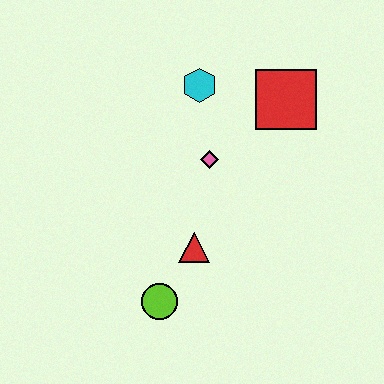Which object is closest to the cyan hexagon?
The pink diamond is closest to the cyan hexagon.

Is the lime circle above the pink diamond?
No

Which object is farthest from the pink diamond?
The lime circle is farthest from the pink diamond.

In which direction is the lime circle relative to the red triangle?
The lime circle is below the red triangle.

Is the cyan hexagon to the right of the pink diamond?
No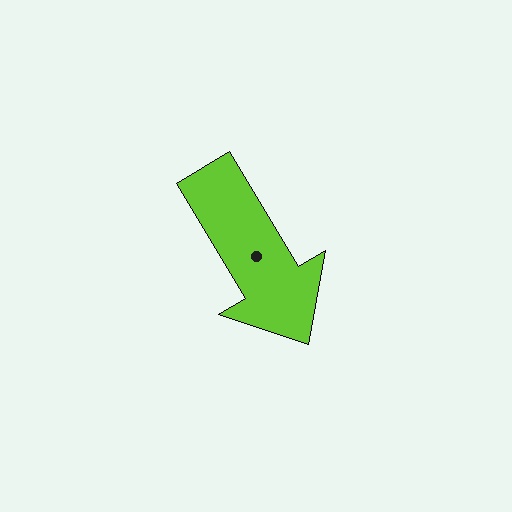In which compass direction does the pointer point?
Southeast.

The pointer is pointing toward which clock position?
Roughly 5 o'clock.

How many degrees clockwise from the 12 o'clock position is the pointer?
Approximately 149 degrees.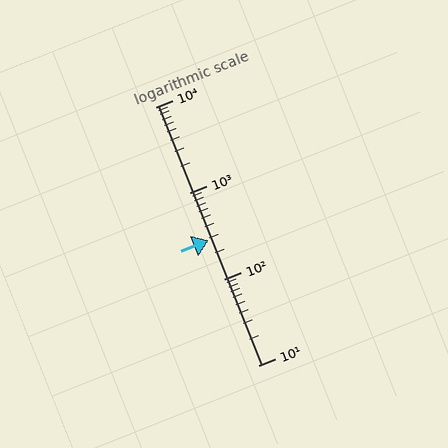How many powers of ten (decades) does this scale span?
The scale spans 3 decades, from 10 to 10000.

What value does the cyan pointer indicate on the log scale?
The pointer indicates approximately 280.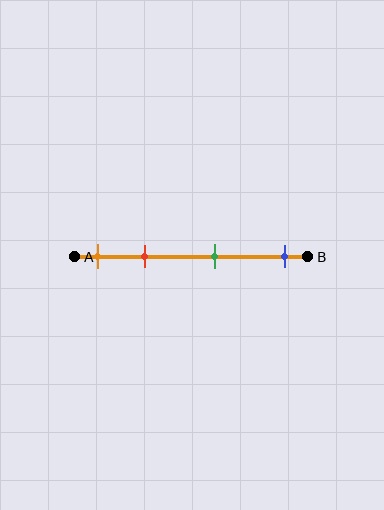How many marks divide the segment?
There are 4 marks dividing the segment.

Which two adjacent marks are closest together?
The orange and red marks are the closest adjacent pair.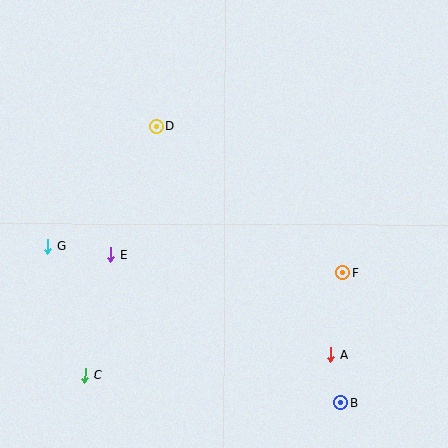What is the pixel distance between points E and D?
The distance between E and D is 136 pixels.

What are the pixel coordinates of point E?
Point E is at (111, 254).